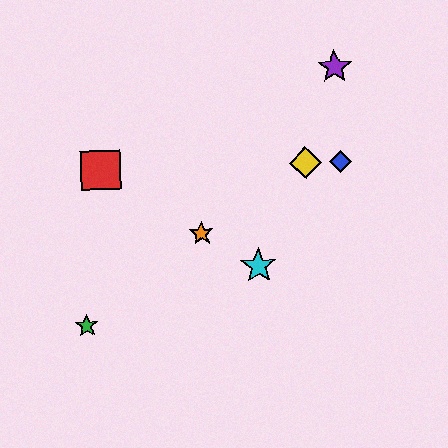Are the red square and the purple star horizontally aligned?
No, the red square is at y≈170 and the purple star is at y≈67.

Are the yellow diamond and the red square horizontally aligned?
Yes, both are at y≈163.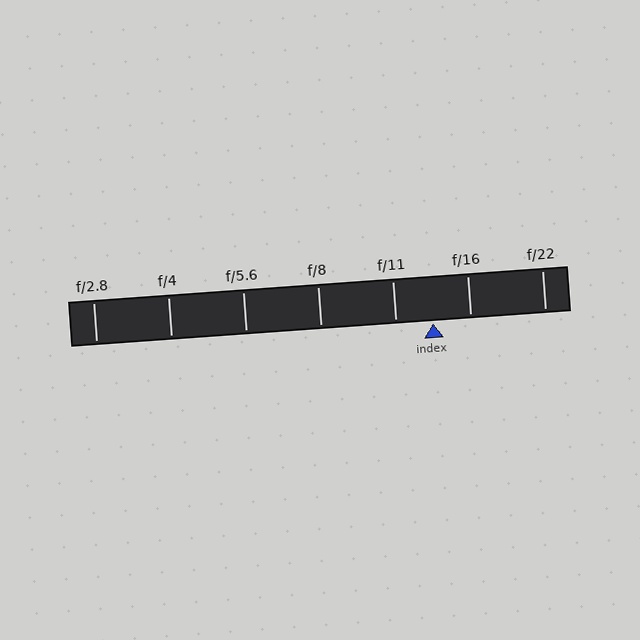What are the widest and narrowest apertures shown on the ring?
The widest aperture shown is f/2.8 and the narrowest is f/22.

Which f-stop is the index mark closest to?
The index mark is closest to f/11.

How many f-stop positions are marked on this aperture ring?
There are 7 f-stop positions marked.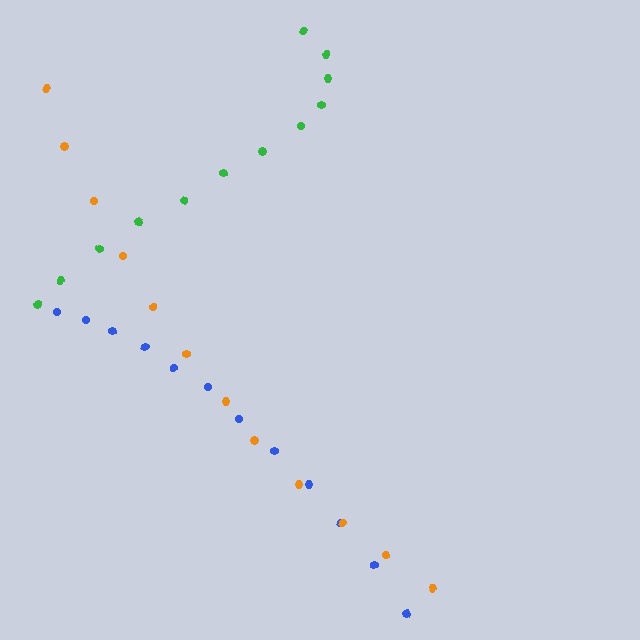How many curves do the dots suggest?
There are 3 distinct paths.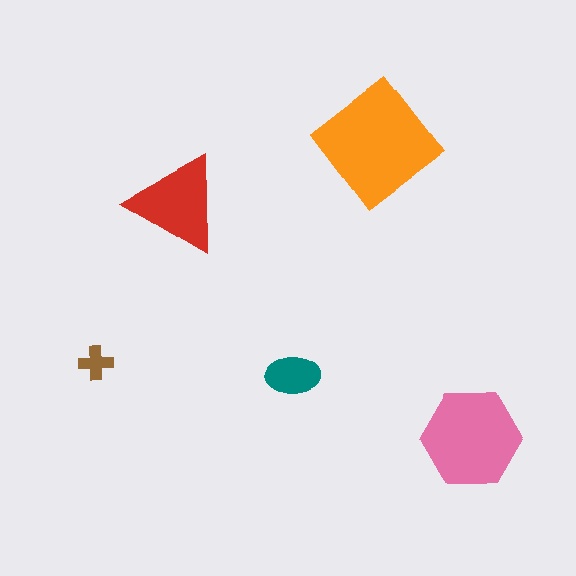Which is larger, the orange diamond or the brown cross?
The orange diamond.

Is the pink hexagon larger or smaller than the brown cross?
Larger.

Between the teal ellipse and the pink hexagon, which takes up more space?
The pink hexagon.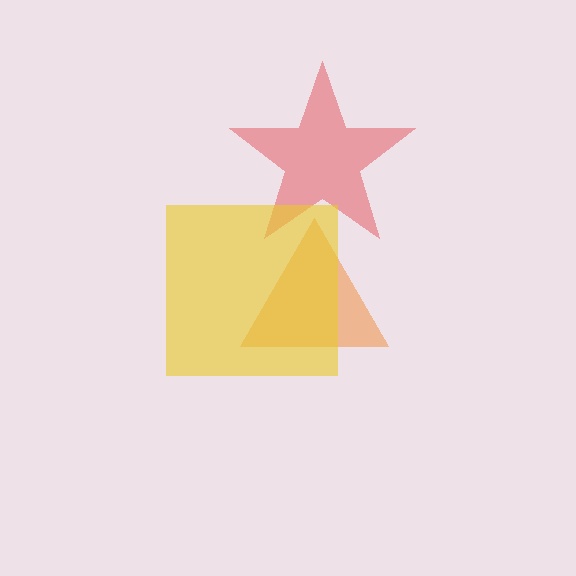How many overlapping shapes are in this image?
There are 3 overlapping shapes in the image.